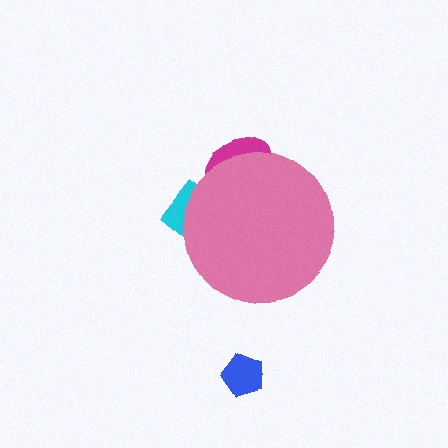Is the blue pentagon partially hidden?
No, the blue pentagon is fully visible.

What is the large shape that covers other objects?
A pink circle.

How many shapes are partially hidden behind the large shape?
2 shapes are partially hidden.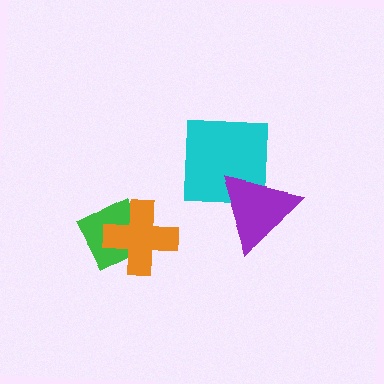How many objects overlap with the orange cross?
1 object overlaps with the orange cross.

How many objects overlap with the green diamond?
1 object overlaps with the green diamond.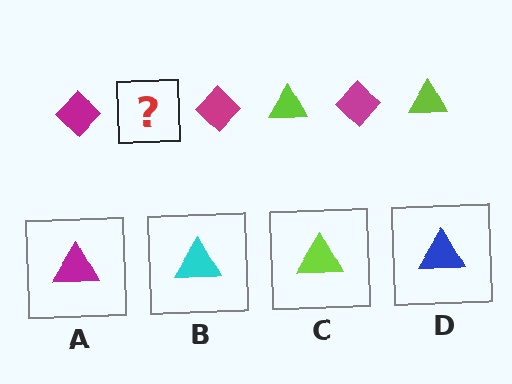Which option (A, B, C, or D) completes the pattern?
C.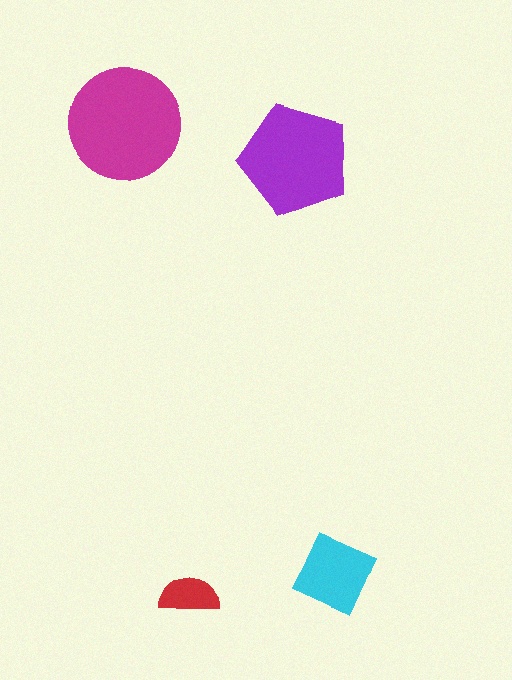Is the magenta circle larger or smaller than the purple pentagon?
Larger.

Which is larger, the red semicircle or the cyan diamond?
The cyan diamond.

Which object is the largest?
The magenta circle.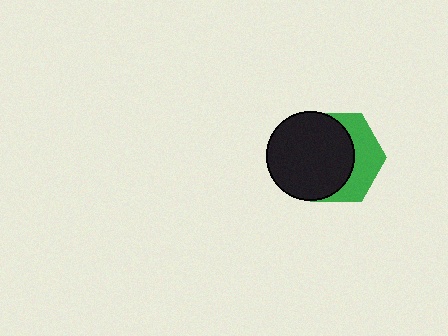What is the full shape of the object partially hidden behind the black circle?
The partially hidden object is a green hexagon.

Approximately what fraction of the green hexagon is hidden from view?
Roughly 63% of the green hexagon is hidden behind the black circle.